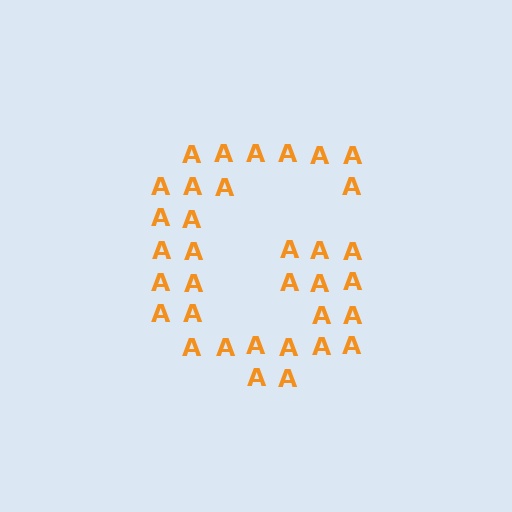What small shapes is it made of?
It is made of small letter A's.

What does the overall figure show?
The overall figure shows the letter G.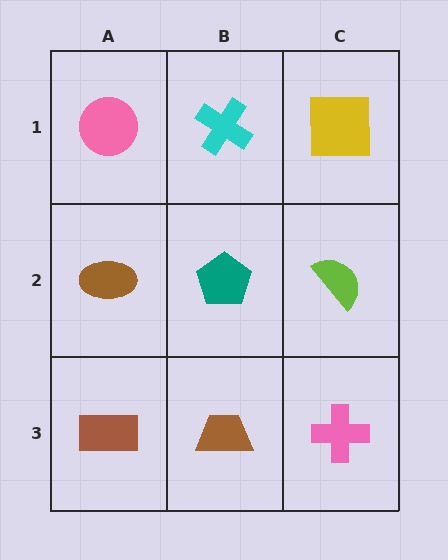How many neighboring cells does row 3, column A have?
2.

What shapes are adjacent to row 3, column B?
A teal pentagon (row 2, column B), a brown rectangle (row 3, column A), a pink cross (row 3, column C).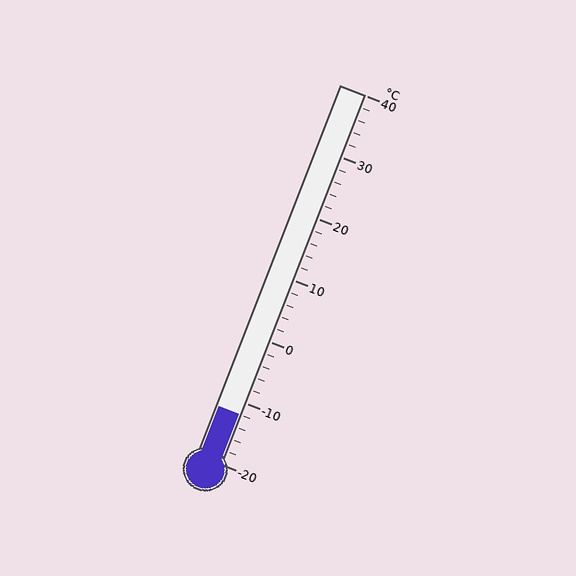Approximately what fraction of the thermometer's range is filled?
The thermometer is filled to approximately 15% of its range.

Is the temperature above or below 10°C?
The temperature is below 10°C.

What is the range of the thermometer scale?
The thermometer scale ranges from -20°C to 40°C.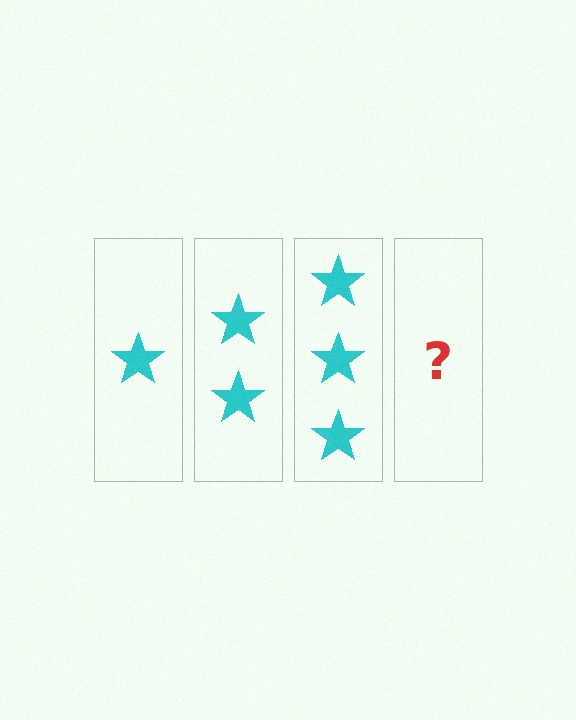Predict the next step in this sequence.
The next step is 4 stars.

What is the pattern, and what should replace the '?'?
The pattern is that each step adds one more star. The '?' should be 4 stars.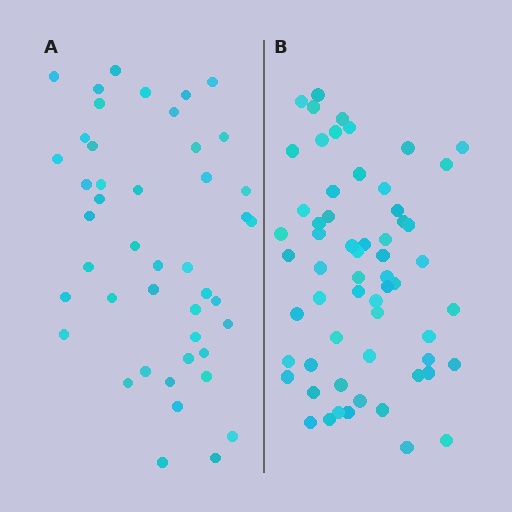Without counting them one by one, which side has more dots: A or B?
Region B (the right region) has more dots.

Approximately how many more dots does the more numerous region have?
Region B has approximately 15 more dots than region A.